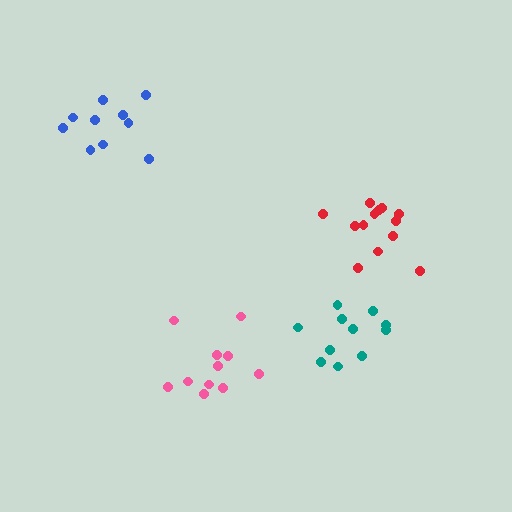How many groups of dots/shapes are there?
There are 4 groups.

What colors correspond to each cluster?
The clusters are colored: teal, red, pink, blue.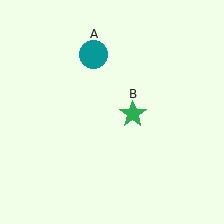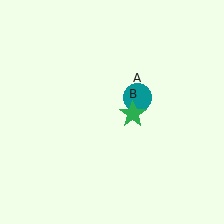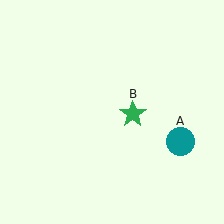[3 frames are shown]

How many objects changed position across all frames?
1 object changed position: teal circle (object A).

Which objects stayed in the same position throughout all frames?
Green star (object B) remained stationary.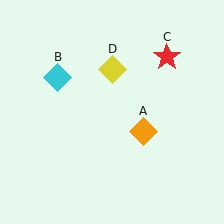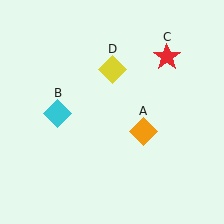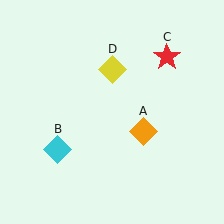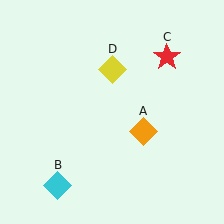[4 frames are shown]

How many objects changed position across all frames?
1 object changed position: cyan diamond (object B).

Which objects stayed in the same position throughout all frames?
Orange diamond (object A) and red star (object C) and yellow diamond (object D) remained stationary.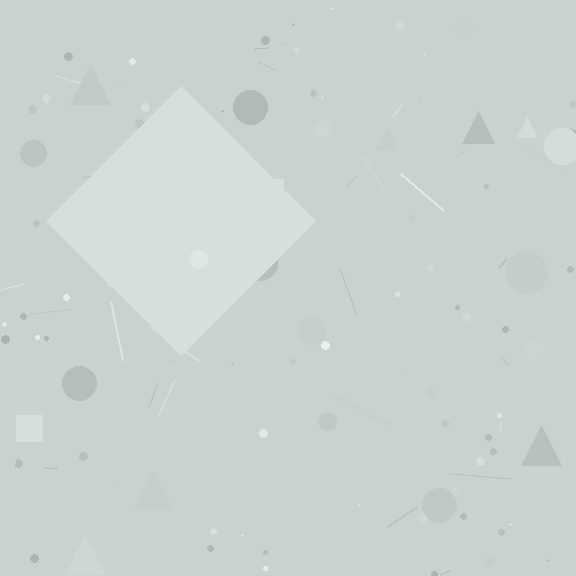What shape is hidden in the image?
A diamond is hidden in the image.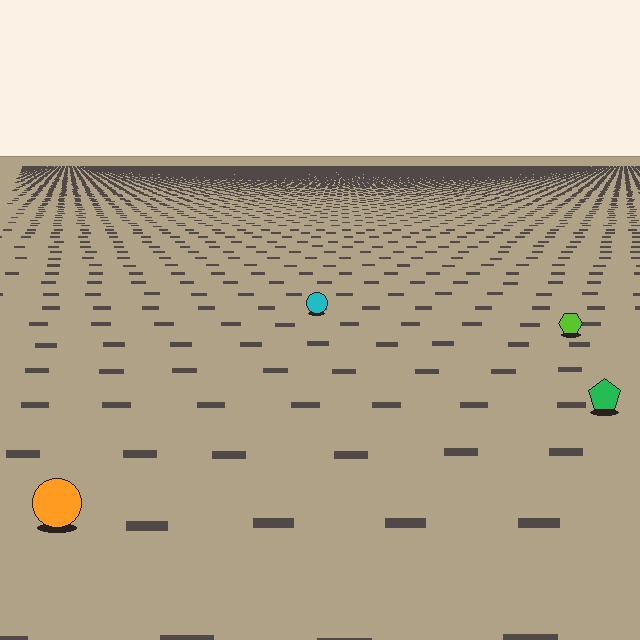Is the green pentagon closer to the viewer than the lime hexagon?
Yes. The green pentagon is closer — you can tell from the texture gradient: the ground texture is coarser near it.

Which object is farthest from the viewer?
The cyan circle is farthest from the viewer. It appears smaller and the ground texture around it is denser.